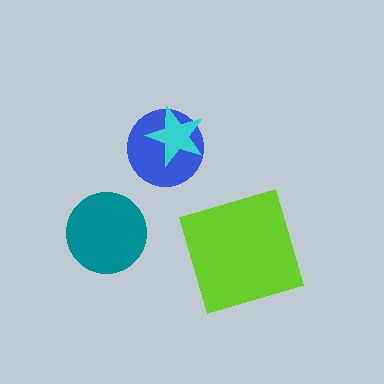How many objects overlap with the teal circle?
0 objects overlap with the teal circle.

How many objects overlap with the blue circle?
1 object overlaps with the blue circle.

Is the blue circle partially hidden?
Yes, it is partially covered by another shape.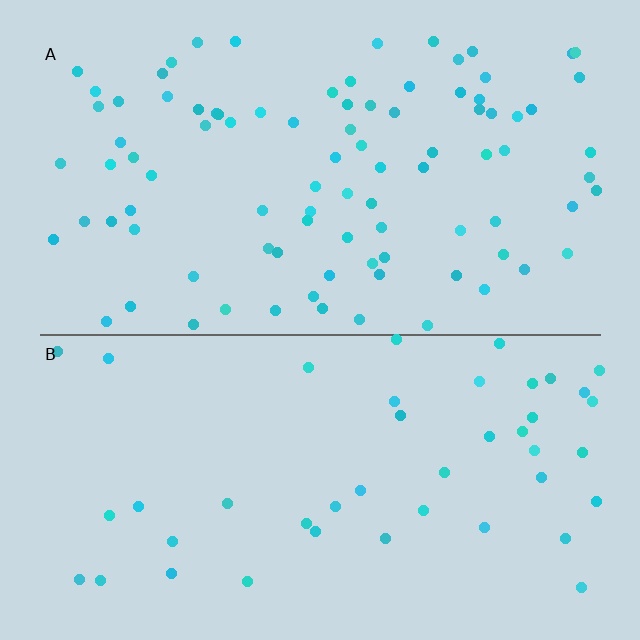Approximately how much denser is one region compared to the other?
Approximately 2.1× — region A over region B.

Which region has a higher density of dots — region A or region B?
A (the top).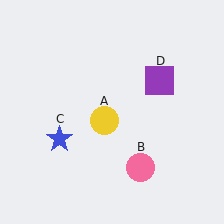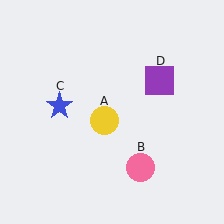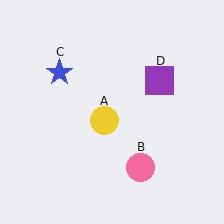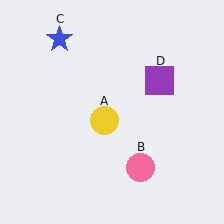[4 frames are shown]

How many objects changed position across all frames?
1 object changed position: blue star (object C).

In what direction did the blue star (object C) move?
The blue star (object C) moved up.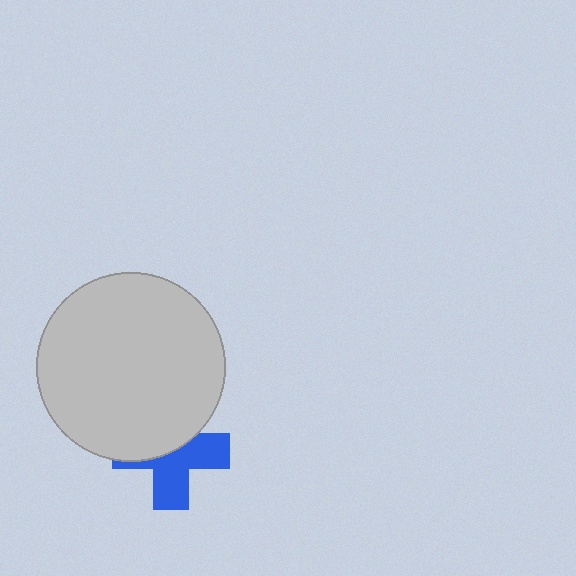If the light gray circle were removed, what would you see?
You would see the complete blue cross.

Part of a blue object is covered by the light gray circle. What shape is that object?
It is a cross.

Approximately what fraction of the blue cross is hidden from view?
Roughly 47% of the blue cross is hidden behind the light gray circle.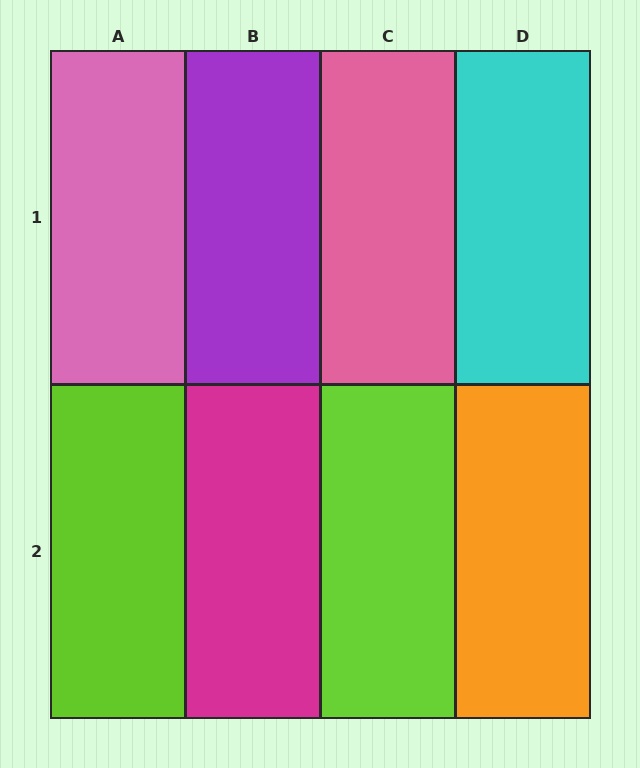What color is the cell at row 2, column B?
Magenta.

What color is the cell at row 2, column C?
Lime.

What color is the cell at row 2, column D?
Orange.